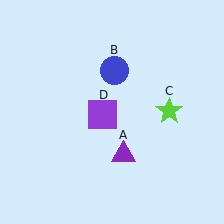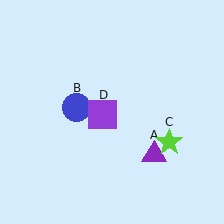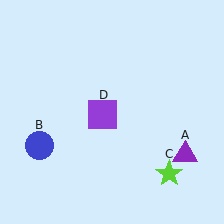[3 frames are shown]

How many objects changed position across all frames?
3 objects changed position: purple triangle (object A), blue circle (object B), lime star (object C).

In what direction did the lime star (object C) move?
The lime star (object C) moved down.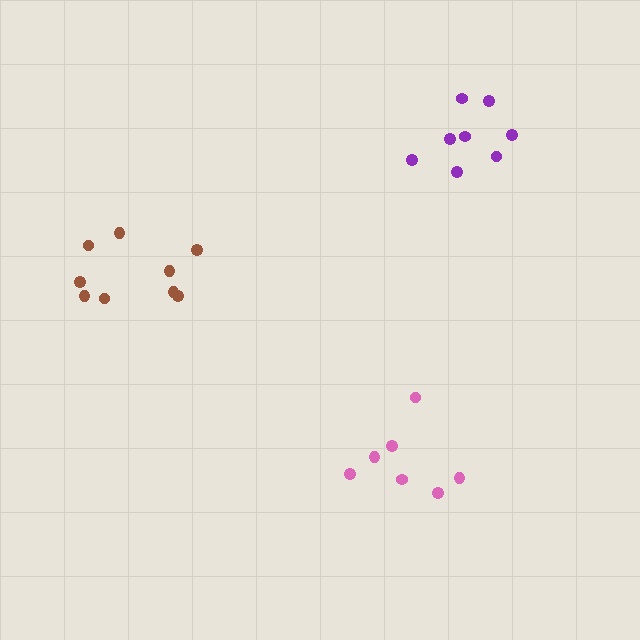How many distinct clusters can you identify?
There are 3 distinct clusters.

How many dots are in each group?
Group 1: 7 dots, Group 2: 8 dots, Group 3: 9 dots (24 total).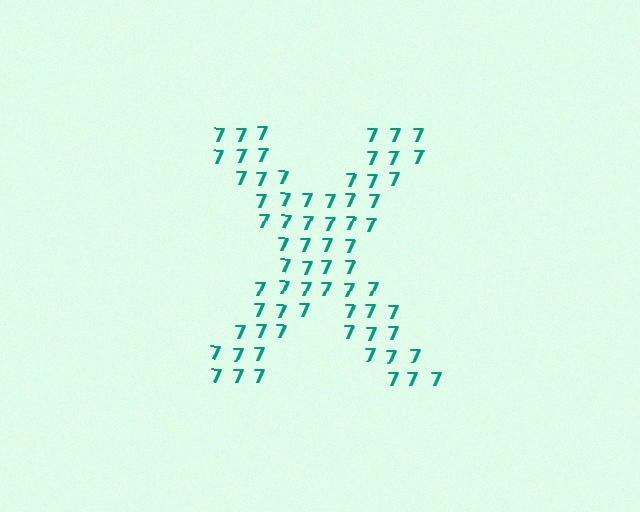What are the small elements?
The small elements are digit 7's.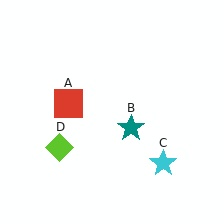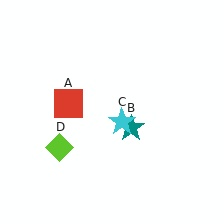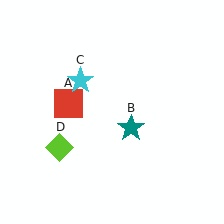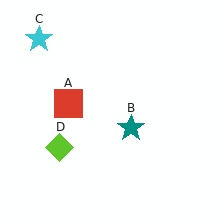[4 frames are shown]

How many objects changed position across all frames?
1 object changed position: cyan star (object C).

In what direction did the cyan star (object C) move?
The cyan star (object C) moved up and to the left.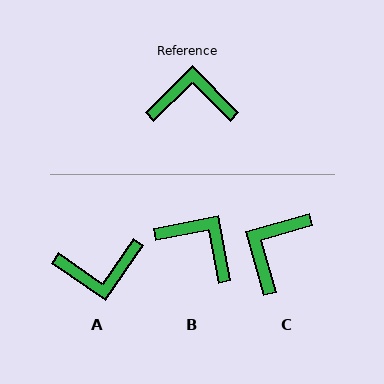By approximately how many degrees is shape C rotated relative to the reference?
Approximately 61 degrees counter-clockwise.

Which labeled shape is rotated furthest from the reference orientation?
A, about 169 degrees away.